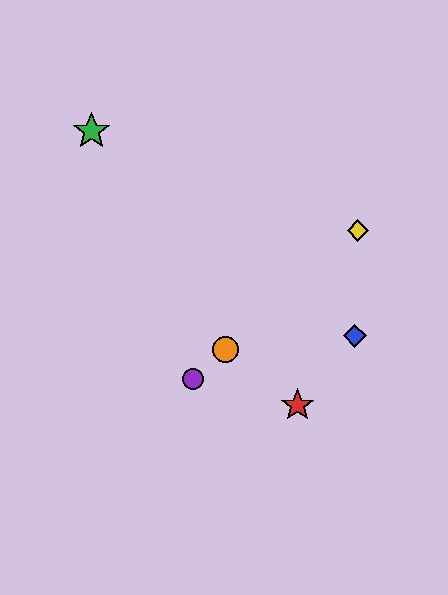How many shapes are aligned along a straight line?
3 shapes (the yellow diamond, the purple circle, the orange circle) are aligned along a straight line.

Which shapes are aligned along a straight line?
The yellow diamond, the purple circle, the orange circle are aligned along a straight line.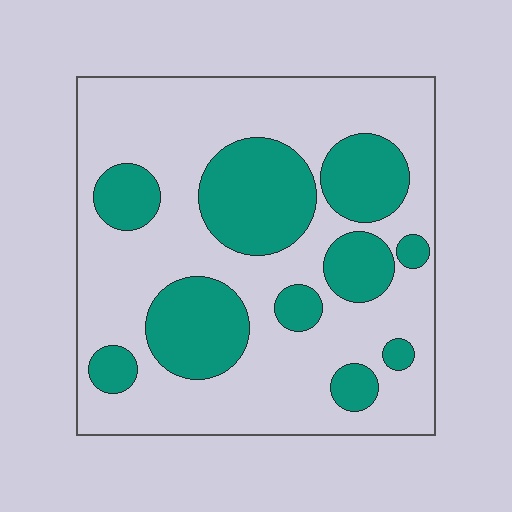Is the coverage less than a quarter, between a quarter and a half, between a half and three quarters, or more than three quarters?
Between a quarter and a half.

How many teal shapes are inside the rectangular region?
10.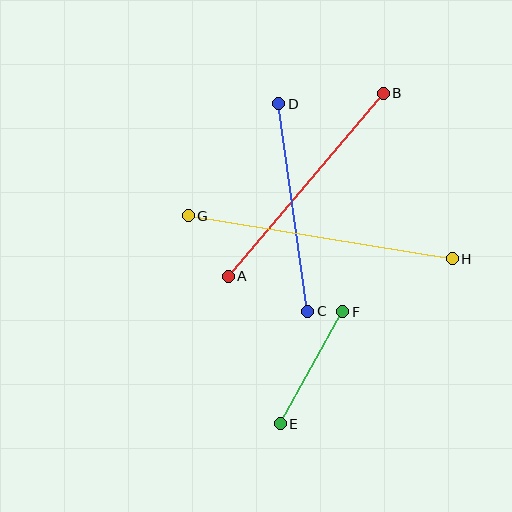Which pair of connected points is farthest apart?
Points G and H are farthest apart.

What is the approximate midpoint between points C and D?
The midpoint is at approximately (293, 207) pixels.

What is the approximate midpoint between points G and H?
The midpoint is at approximately (320, 237) pixels.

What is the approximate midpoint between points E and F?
The midpoint is at approximately (311, 368) pixels.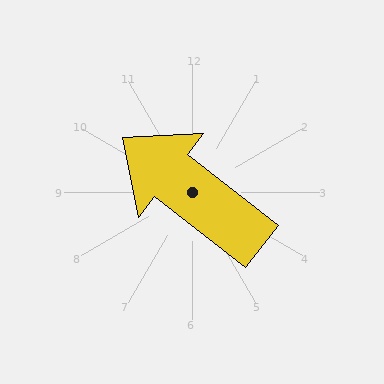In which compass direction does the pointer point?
Northwest.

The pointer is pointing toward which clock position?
Roughly 10 o'clock.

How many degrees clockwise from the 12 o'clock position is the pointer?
Approximately 308 degrees.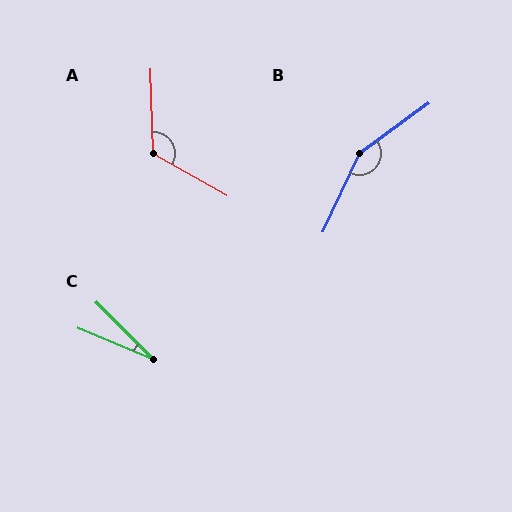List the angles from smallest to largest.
C (22°), A (121°), B (151°).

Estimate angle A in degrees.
Approximately 121 degrees.